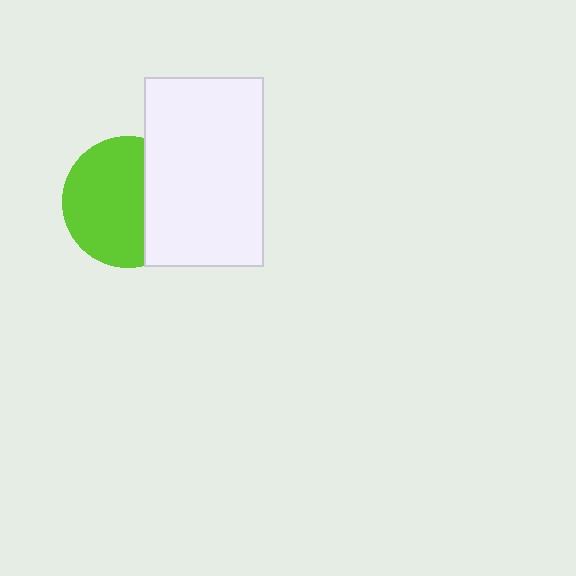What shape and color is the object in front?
The object in front is a white rectangle.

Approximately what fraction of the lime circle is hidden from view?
Roughly 35% of the lime circle is hidden behind the white rectangle.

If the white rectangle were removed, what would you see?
You would see the complete lime circle.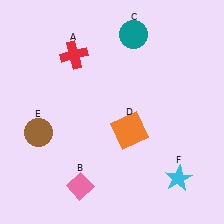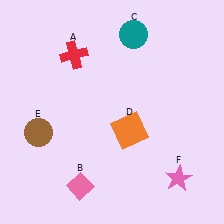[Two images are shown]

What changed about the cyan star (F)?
In Image 1, F is cyan. In Image 2, it changed to pink.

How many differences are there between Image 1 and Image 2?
There is 1 difference between the two images.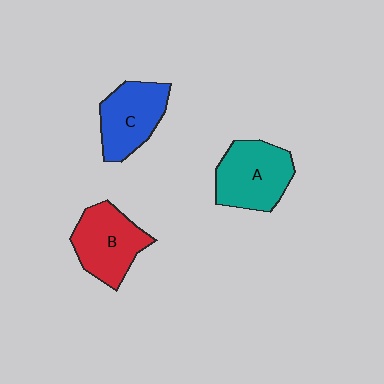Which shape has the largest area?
Shape A (teal).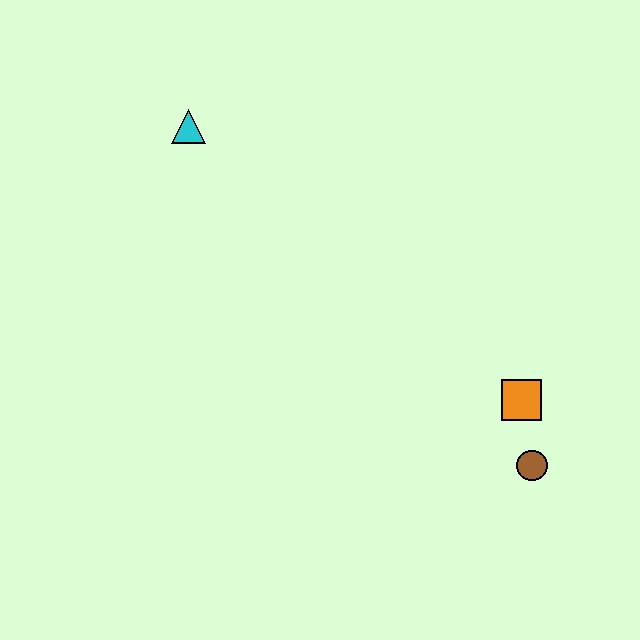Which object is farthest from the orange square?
The cyan triangle is farthest from the orange square.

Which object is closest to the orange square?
The brown circle is closest to the orange square.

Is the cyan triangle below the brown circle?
No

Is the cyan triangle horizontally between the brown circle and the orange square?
No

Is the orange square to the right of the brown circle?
No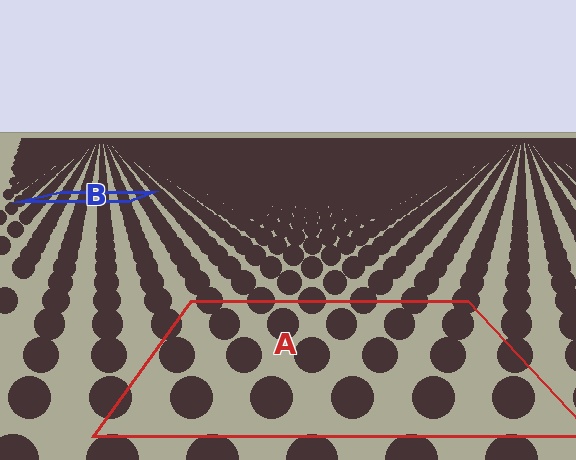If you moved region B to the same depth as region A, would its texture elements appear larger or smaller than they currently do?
They would appear larger. At a closer depth, the same texture elements are projected at a bigger on-screen size.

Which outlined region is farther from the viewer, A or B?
Region B is farther from the viewer — the texture elements inside it appear smaller and more densely packed.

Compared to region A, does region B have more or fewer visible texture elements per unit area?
Region B has more texture elements per unit area — they are packed more densely because it is farther away.